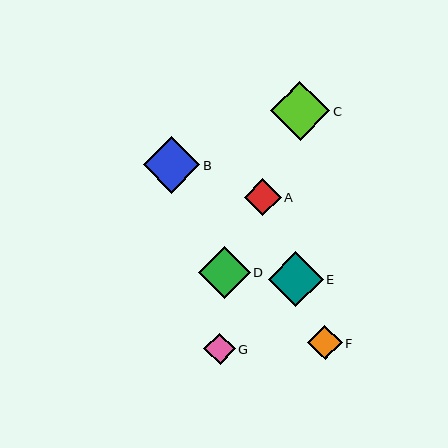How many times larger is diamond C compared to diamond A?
Diamond C is approximately 1.6 times the size of diamond A.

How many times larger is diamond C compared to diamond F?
Diamond C is approximately 1.7 times the size of diamond F.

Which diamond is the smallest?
Diamond G is the smallest with a size of approximately 32 pixels.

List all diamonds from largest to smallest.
From largest to smallest: C, B, E, D, A, F, G.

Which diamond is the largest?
Diamond C is the largest with a size of approximately 59 pixels.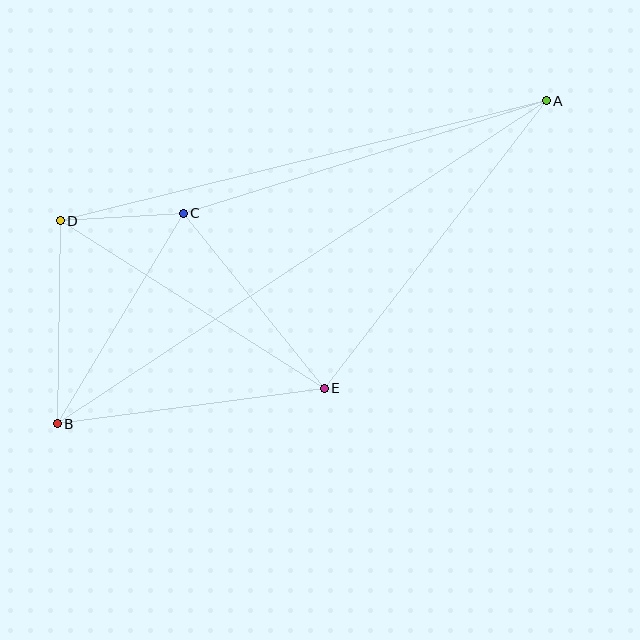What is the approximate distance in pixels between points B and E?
The distance between B and E is approximately 269 pixels.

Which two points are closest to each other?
Points C and D are closest to each other.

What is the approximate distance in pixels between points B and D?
The distance between B and D is approximately 203 pixels.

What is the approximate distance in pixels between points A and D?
The distance between A and D is approximately 500 pixels.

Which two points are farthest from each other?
Points A and B are farthest from each other.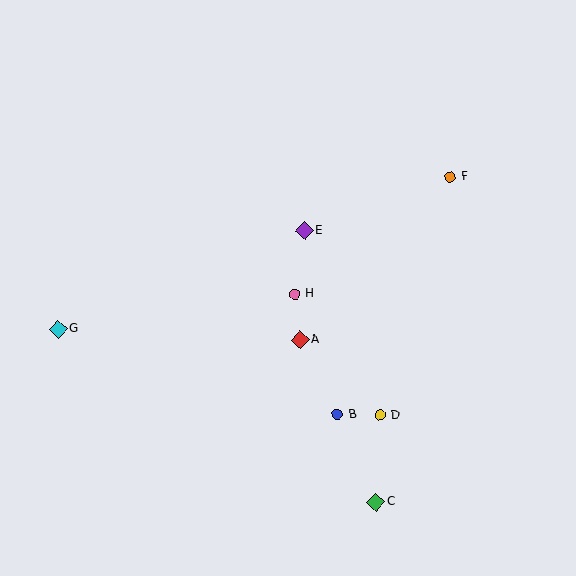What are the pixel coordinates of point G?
Point G is at (58, 329).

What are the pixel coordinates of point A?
Point A is at (300, 340).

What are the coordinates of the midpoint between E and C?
The midpoint between E and C is at (340, 366).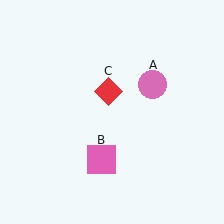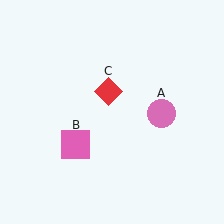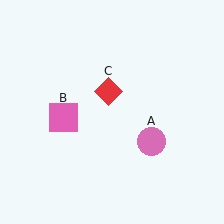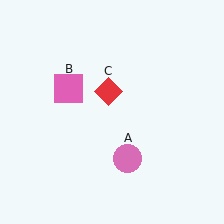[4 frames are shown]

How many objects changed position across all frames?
2 objects changed position: pink circle (object A), pink square (object B).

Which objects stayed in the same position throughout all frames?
Red diamond (object C) remained stationary.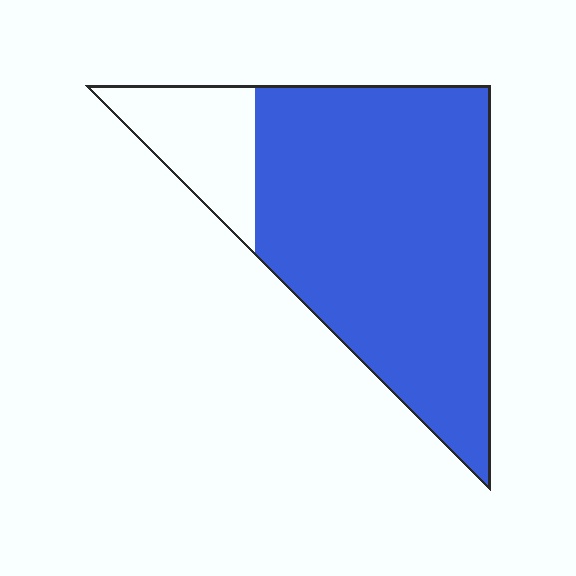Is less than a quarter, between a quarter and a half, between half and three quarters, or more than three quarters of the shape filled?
More than three quarters.